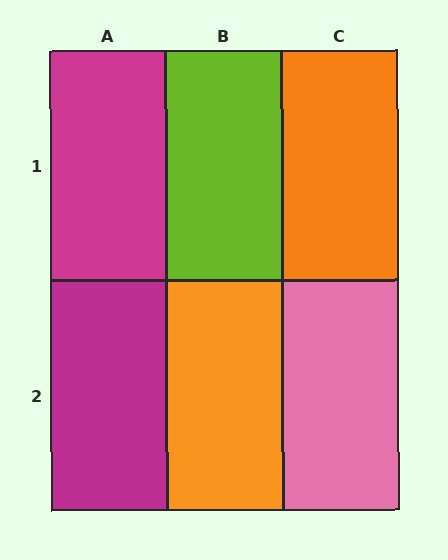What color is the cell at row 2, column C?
Pink.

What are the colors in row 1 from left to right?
Magenta, lime, orange.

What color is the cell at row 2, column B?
Orange.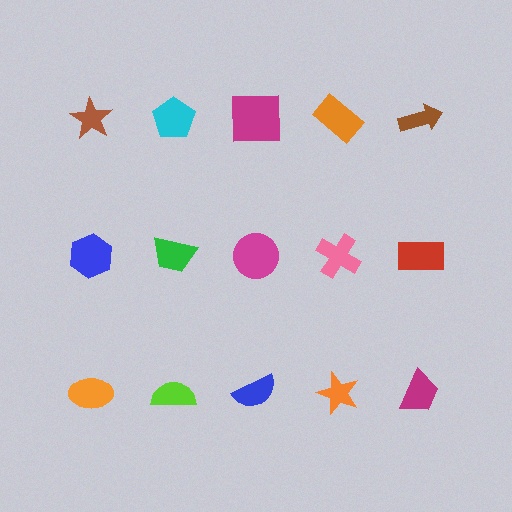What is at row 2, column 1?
A blue hexagon.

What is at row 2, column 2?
A green trapezoid.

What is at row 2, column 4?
A pink cross.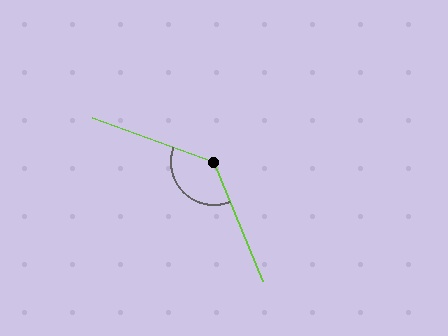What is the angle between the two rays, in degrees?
Approximately 132 degrees.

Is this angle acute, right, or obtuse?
It is obtuse.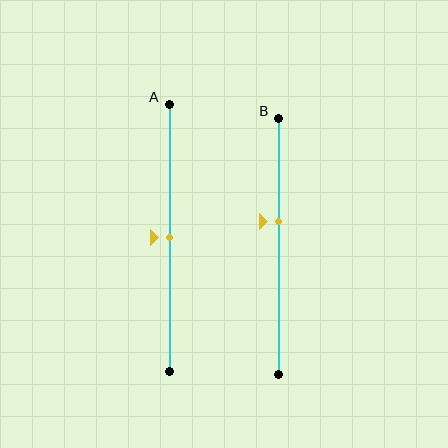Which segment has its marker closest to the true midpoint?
Segment A has its marker closest to the true midpoint.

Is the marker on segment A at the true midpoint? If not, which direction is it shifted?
Yes, the marker on segment A is at the true midpoint.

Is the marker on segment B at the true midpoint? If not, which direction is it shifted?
No, the marker on segment B is shifted upward by about 9% of the segment length.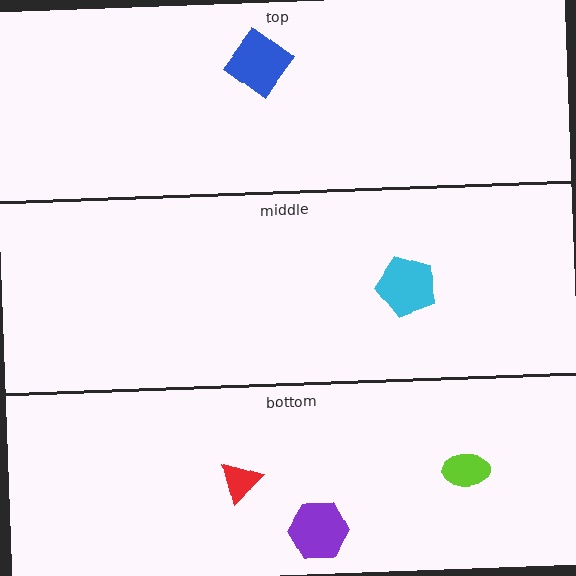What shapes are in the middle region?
The cyan pentagon.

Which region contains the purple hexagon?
The bottom region.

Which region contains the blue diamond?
The top region.